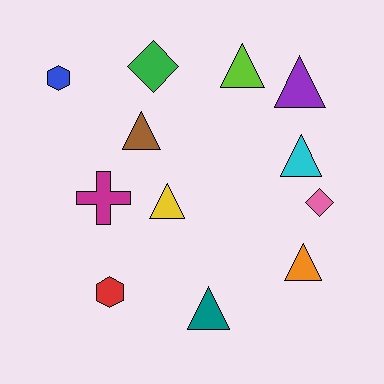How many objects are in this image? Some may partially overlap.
There are 12 objects.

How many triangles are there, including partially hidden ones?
There are 7 triangles.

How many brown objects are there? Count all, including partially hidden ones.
There is 1 brown object.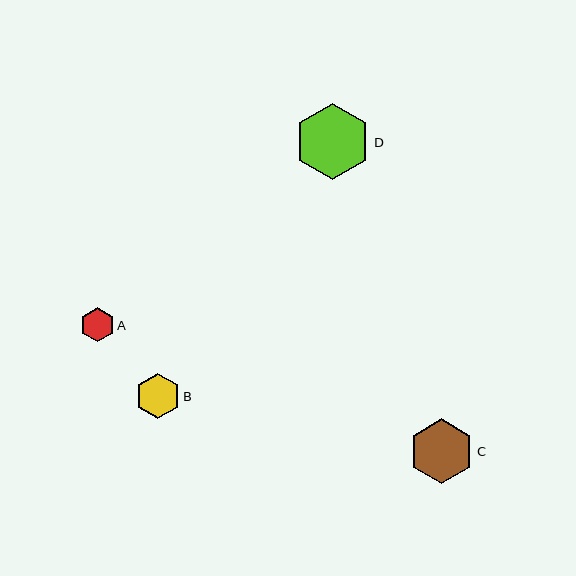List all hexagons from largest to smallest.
From largest to smallest: D, C, B, A.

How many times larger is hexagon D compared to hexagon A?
Hexagon D is approximately 2.2 times the size of hexagon A.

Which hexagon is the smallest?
Hexagon A is the smallest with a size of approximately 34 pixels.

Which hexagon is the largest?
Hexagon D is the largest with a size of approximately 76 pixels.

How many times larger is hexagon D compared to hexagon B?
Hexagon D is approximately 1.7 times the size of hexagon B.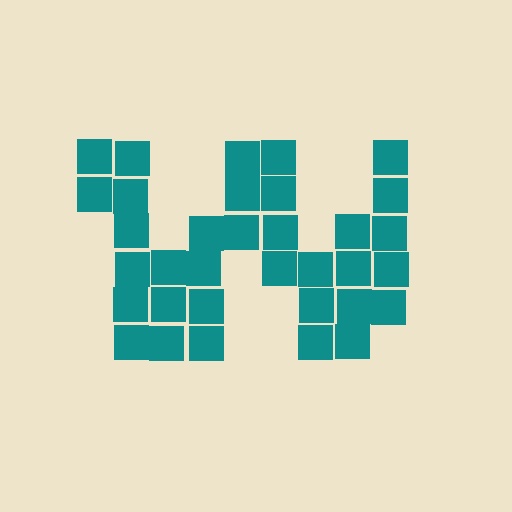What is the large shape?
The large shape is the letter W.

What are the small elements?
The small elements are squares.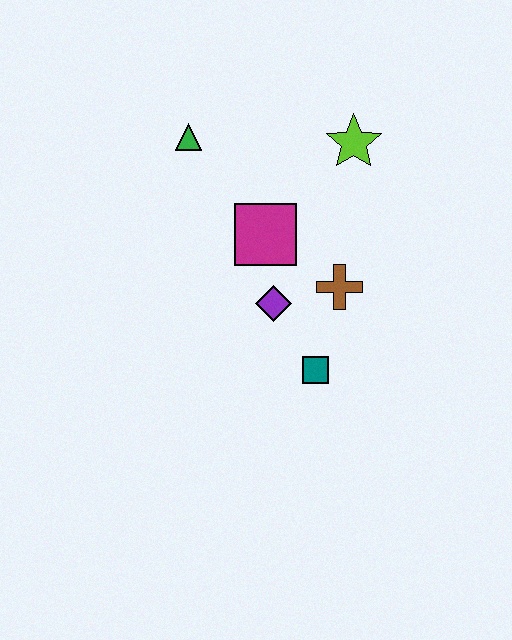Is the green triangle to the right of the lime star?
No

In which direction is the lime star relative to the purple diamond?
The lime star is above the purple diamond.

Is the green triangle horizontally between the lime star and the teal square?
No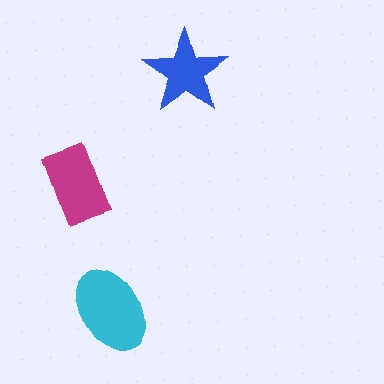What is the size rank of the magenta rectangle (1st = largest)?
2nd.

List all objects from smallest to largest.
The blue star, the magenta rectangle, the cyan ellipse.